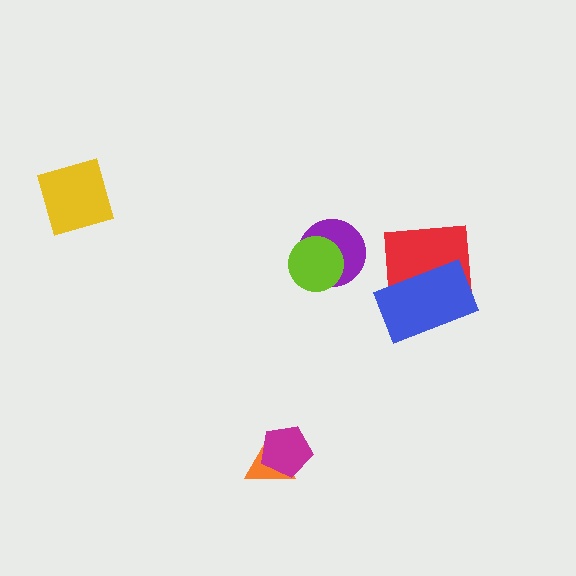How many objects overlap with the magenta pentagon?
1 object overlaps with the magenta pentagon.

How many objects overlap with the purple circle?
1 object overlaps with the purple circle.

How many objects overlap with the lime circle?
1 object overlaps with the lime circle.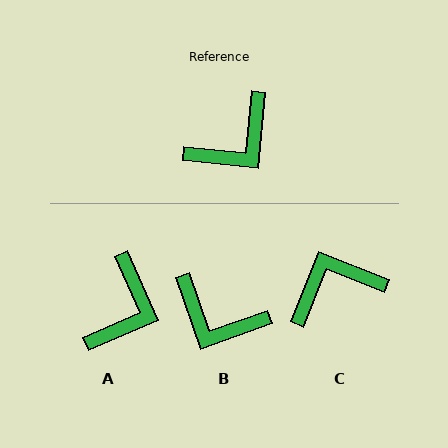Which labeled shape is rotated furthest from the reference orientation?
C, about 164 degrees away.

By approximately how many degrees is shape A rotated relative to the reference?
Approximately 29 degrees counter-clockwise.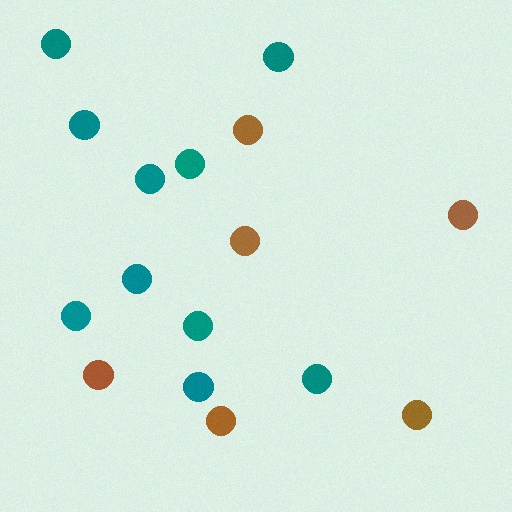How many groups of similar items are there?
There are 2 groups: one group of teal circles (10) and one group of brown circles (6).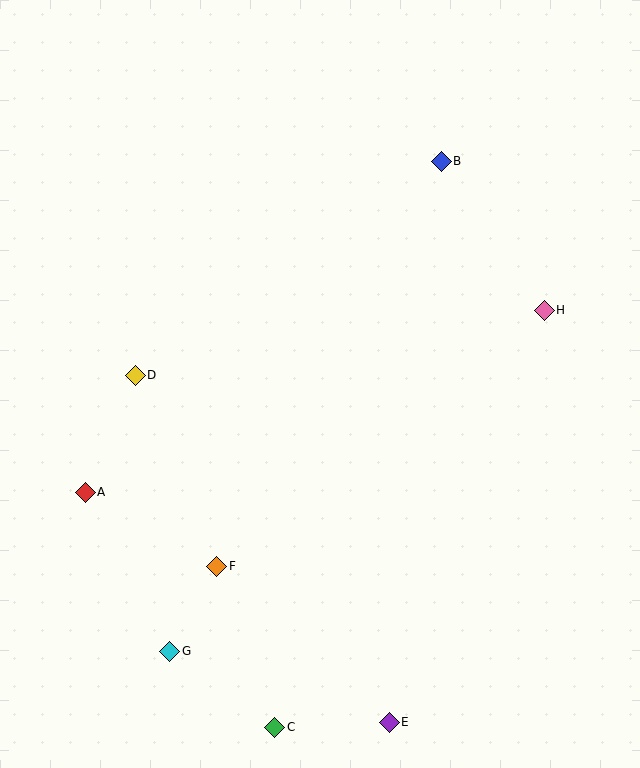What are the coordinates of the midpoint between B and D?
The midpoint between B and D is at (288, 268).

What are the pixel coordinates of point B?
Point B is at (441, 161).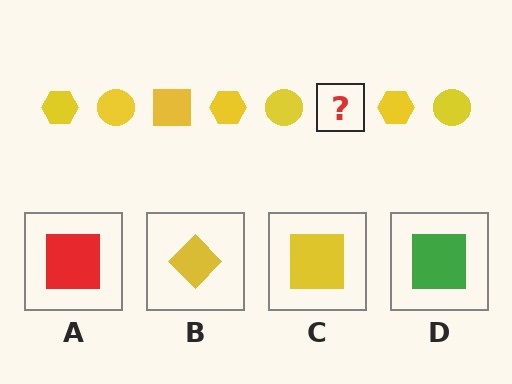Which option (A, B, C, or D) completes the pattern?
C.